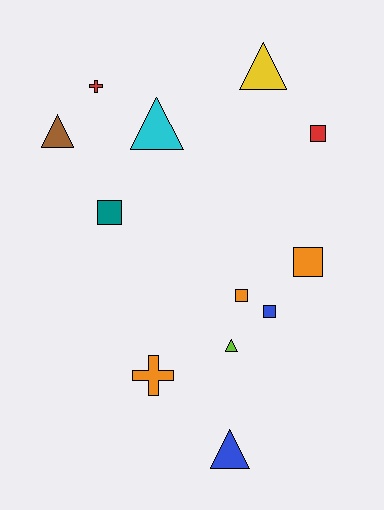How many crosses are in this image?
There are 2 crosses.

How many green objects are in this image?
There are no green objects.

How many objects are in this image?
There are 12 objects.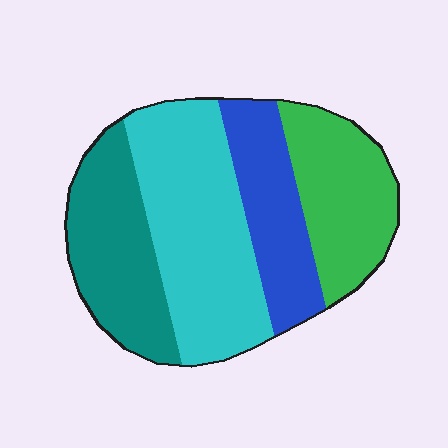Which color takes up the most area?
Cyan, at roughly 35%.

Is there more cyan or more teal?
Cyan.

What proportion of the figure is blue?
Blue takes up about one fifth (1/5) of the figure.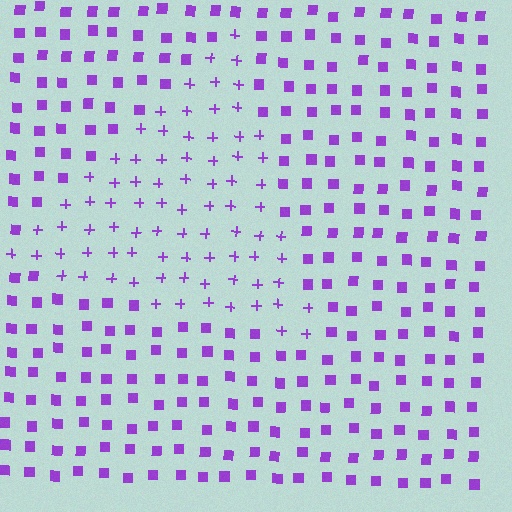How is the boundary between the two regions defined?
The boundary is defined by a change in element shape: plus signs inside vs. squares outside. All elements share the same color and spacing.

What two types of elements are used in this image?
The image uses plus signs inside the triangle region and squares outside it.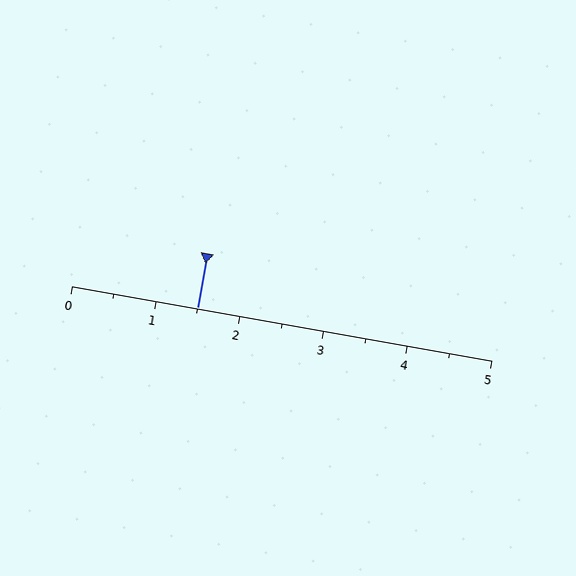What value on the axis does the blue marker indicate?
The marker indicates approximately 1.5.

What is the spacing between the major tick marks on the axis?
The major ticks are spaced 1 apart.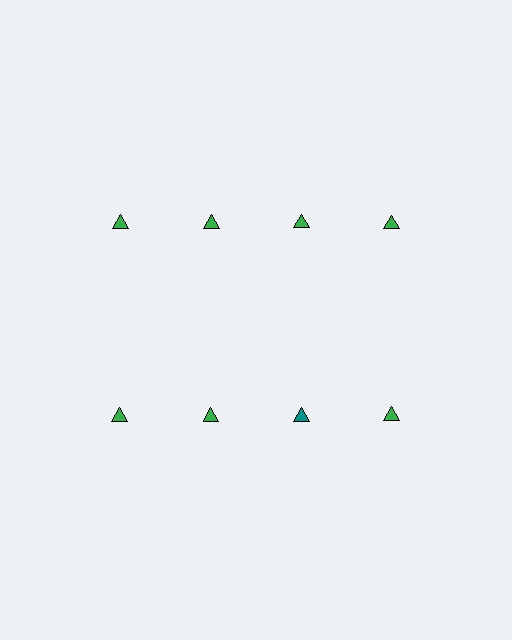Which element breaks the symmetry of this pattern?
The teal triangle in the second row, center column breaks the symmetry. All other shapes are green triangles.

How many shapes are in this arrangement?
There are 8 shapes arranged in a grid pattern.